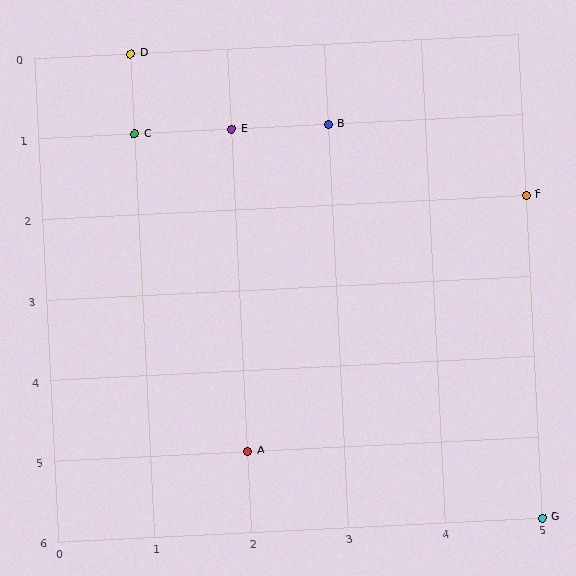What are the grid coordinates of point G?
Point G is at grid coordinates (5, 6).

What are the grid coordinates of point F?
Point F is at grid coordinates (5, 2).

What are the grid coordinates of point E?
Point E is at grid coordinates (2, 1).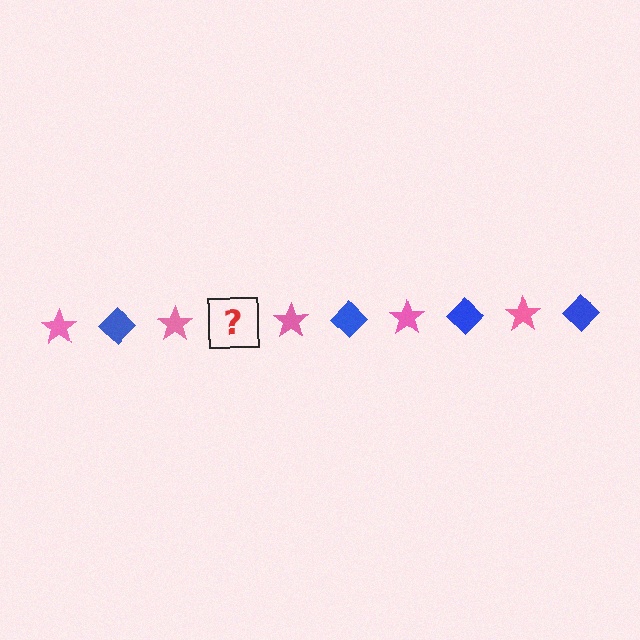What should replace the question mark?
The question mark should be replaced with a blue diamond.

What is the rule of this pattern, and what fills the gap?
The rule is that the pattern alternates between pink star and blue diamond. The gap should be filled with a blue diamond.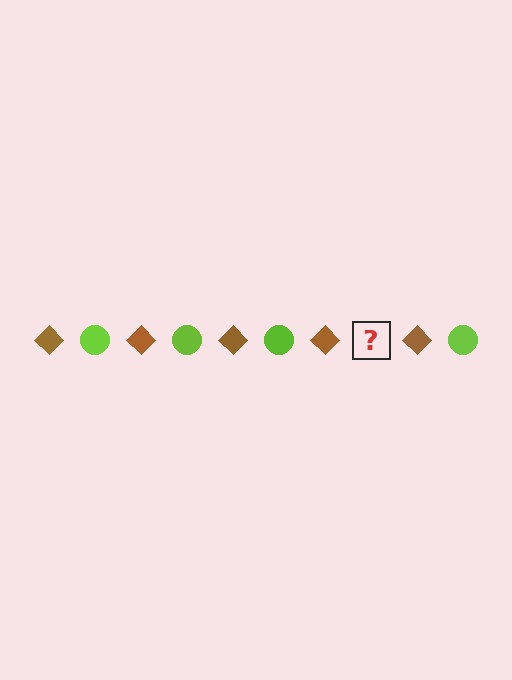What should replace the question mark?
The question mark should be replaced with a lime circle.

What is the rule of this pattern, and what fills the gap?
The rule is that the pattern alternates between brown diamond and lime circle. The gap should be filled with a lime circle.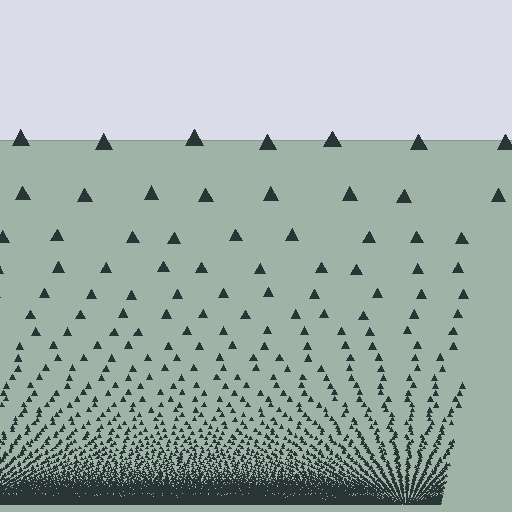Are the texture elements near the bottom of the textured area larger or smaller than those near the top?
Smaller. The gradient is inverted — elements near the bottom are smaller and denser.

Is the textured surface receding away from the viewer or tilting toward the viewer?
The surface appears to tilt toward the viewer. Texture elements get larger and sparser toward the top.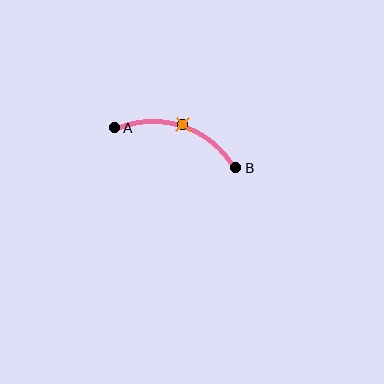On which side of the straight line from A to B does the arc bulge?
The arc bulges above the straight line connecting A and B.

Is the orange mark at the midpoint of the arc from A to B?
Yes. The orange mark lies on the arc at equal arc-length from both A and B — it is the arc midpoint.